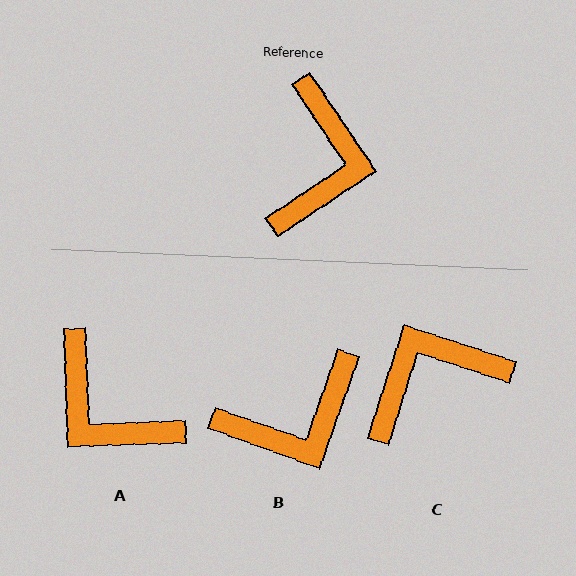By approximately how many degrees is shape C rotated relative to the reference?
Approximately 128 degrees counter-clockwise.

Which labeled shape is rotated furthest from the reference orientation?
C, about 128 degrees away.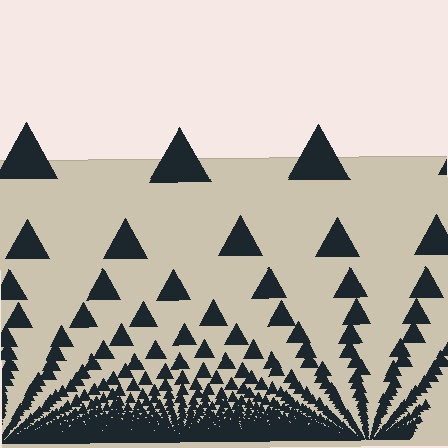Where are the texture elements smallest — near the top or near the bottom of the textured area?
Near the bottom.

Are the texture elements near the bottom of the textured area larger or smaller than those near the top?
Smaller. The gradient is inverted — elements near the bottom are smaller and denser.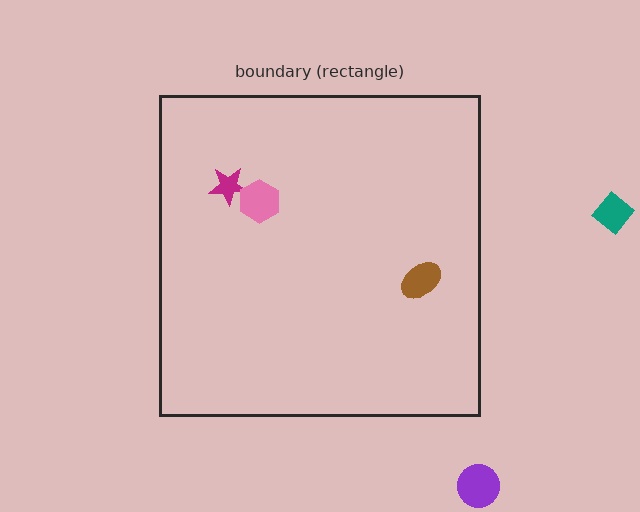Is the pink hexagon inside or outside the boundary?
Inside.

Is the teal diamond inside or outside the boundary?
Outside.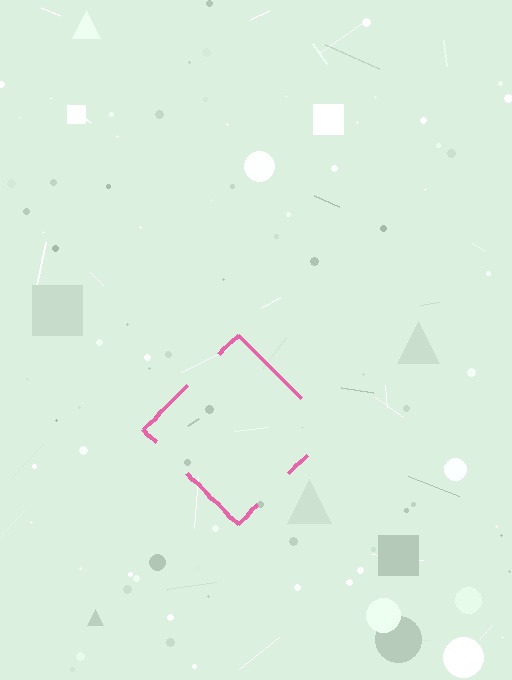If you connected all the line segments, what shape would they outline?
They would outline a diamond.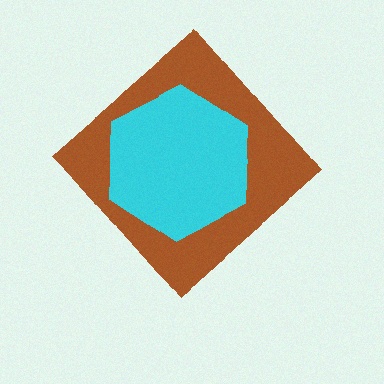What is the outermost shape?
The brown diamond.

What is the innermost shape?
The cyan hexagon.